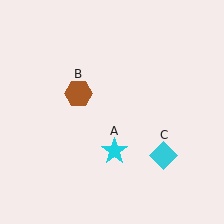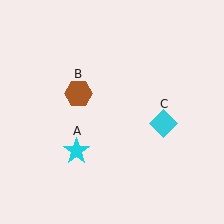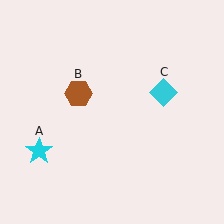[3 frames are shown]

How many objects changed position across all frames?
2 objects changed position: cyan star (object A), cyan diamond (object C).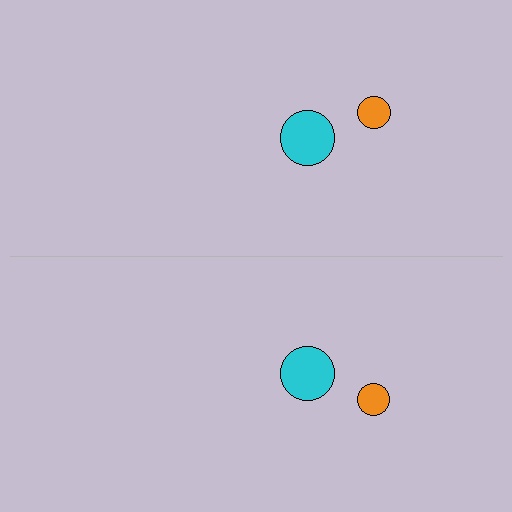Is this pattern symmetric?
Yes, this pattern has bilateral (reflection) symmetry.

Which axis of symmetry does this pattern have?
The pattern has a horizontal axis of symmetry running through the center of the image.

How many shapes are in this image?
There are 4 shapes in this image.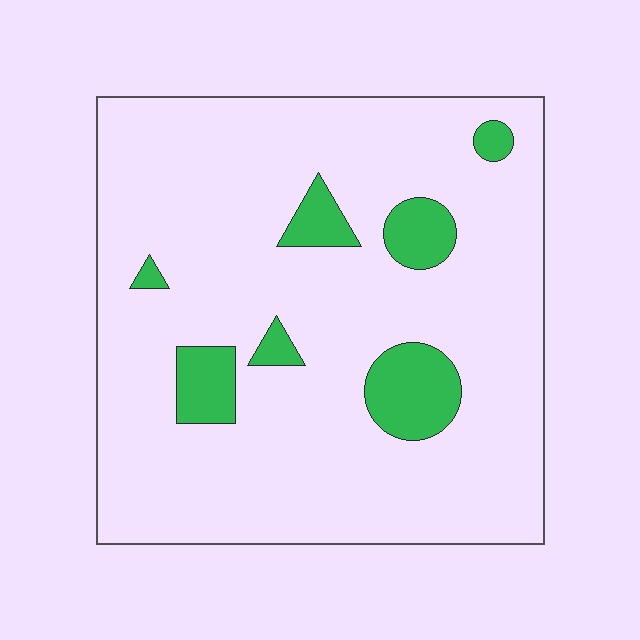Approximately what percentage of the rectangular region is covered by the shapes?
Approximately 10%.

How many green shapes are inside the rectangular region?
7.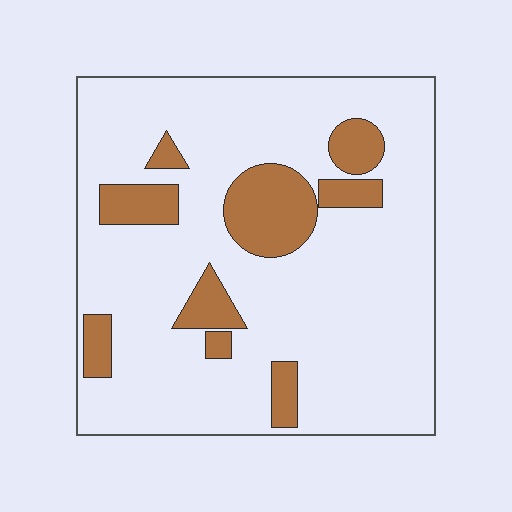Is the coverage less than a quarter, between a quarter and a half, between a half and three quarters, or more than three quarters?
Less than a quarter.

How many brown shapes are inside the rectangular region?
9.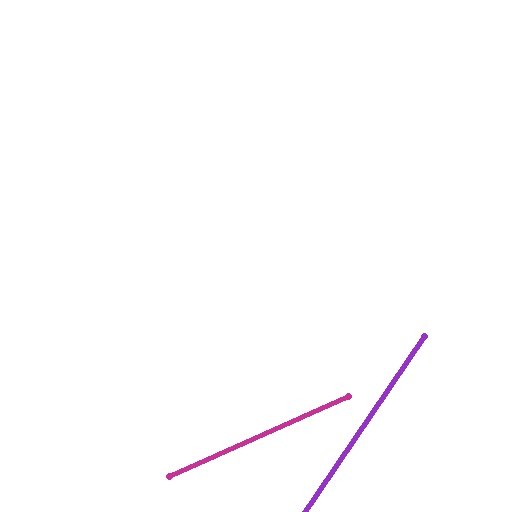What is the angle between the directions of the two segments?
Approximately 32 degrees.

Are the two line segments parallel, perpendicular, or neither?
Neither parallel nor perpendicular — they differ by about 32°.